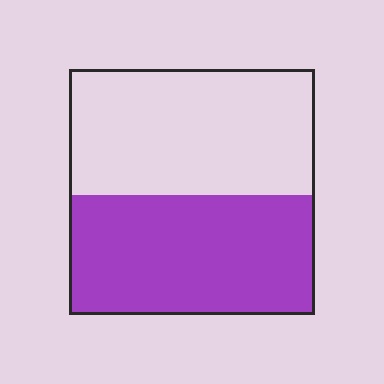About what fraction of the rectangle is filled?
About one half (1/2).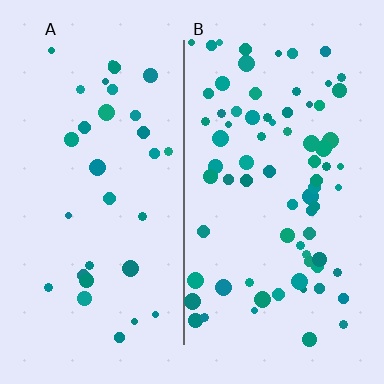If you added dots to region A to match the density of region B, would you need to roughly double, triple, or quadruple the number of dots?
Approximately double.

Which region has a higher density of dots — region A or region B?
B (the right).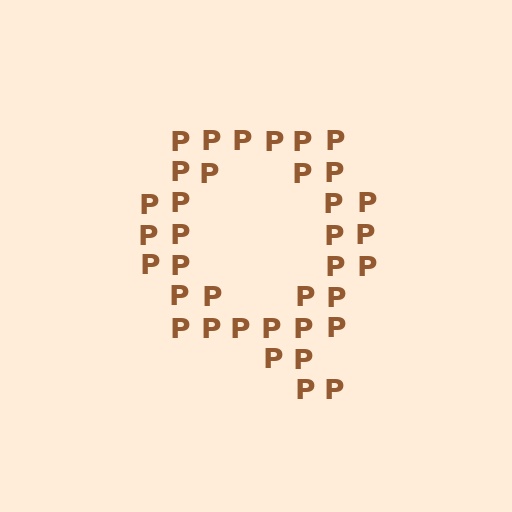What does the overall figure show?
The overall figure shows the letter Q.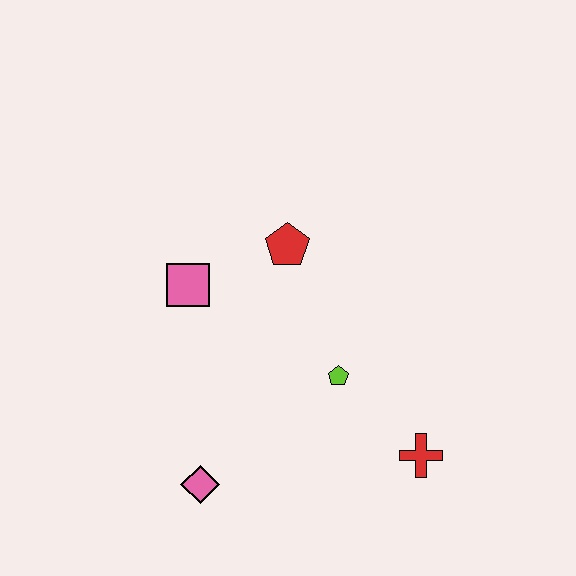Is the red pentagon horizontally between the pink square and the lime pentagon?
Yes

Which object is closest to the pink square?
The red pentagon is closest to the pink square.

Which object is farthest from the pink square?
The red cross is farthest from the pink square.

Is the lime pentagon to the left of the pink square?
No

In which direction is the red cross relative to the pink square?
The red cross is to the right of the pink square.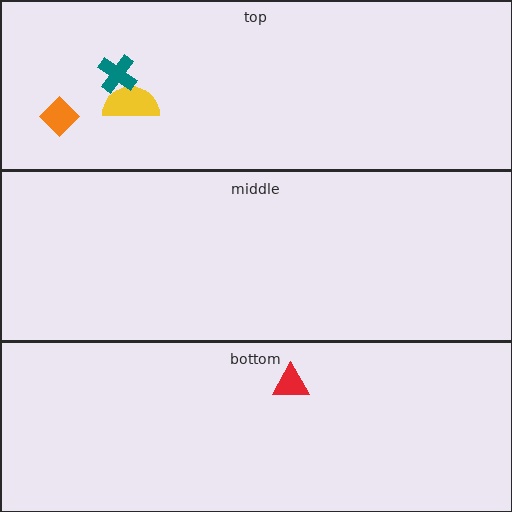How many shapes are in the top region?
3.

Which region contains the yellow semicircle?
The top region.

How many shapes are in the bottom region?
1.